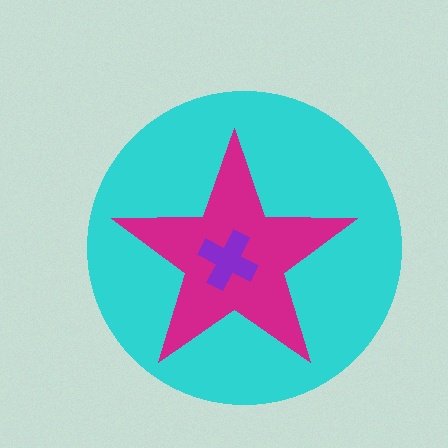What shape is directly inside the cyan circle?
The magenta star.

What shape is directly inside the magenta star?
The purple cross.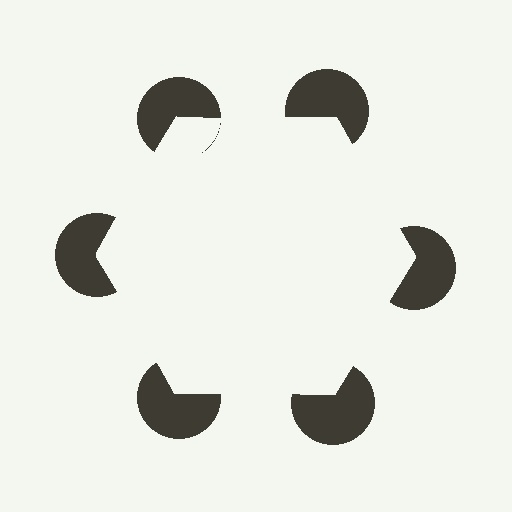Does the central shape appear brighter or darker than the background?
It typically appears slightly brighter than the background, even though no actual brightness change is drawn.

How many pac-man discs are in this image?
There are 6 — one at each vertex of the illusory hexagon.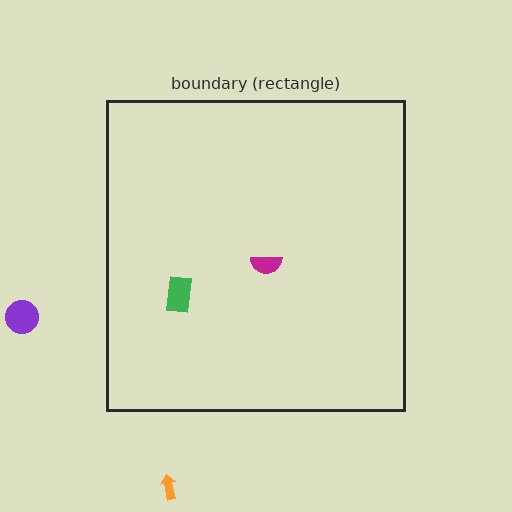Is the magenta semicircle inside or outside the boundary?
Inside.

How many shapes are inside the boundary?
2 inside, 2 outside.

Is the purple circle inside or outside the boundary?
Outside.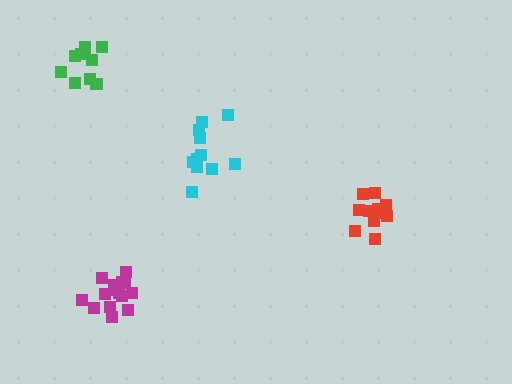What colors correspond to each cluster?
The clusters are colored: green, red, cyan, magenta.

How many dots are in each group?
Group 1: 9 dots, Group 2: 12 dots, Group 3: 11 dots, Group 4: 15 dots (47 total).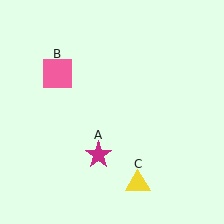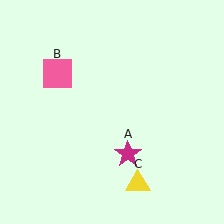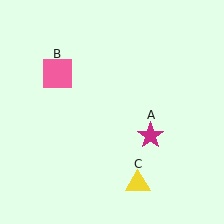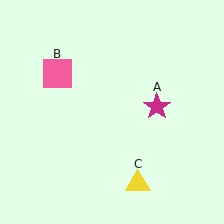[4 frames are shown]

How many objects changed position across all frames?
1 object changed position: magenta star (object A).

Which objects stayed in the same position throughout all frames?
Pink square (object B) and yellow triangle (object C) remained stationary.